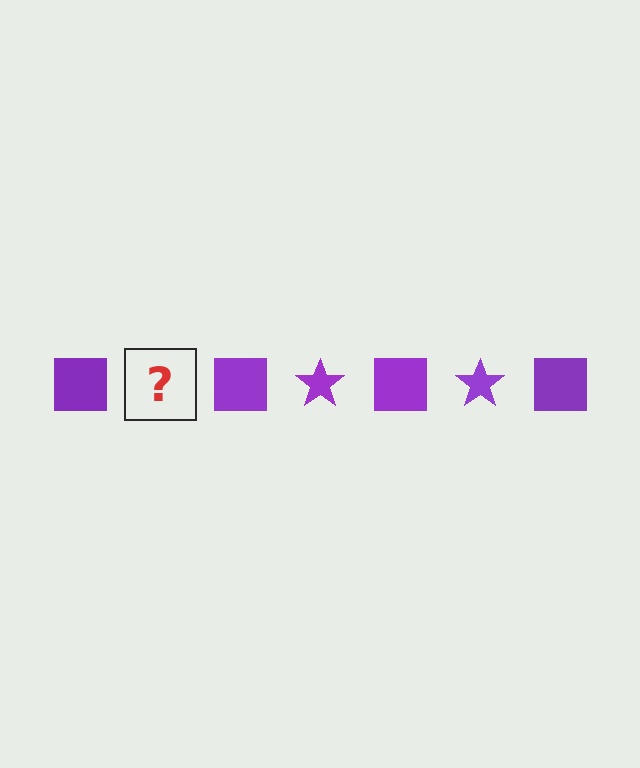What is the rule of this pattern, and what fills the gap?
The rule is that the pattern cycles through square, star shapes in purple. The gap should be filled with a purple star.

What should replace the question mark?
The question mark should be replaced with a purple star.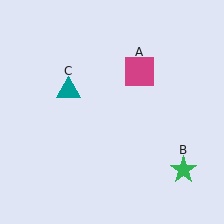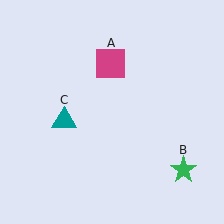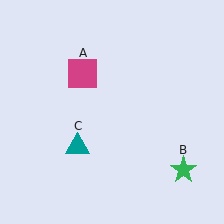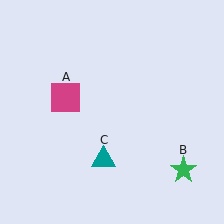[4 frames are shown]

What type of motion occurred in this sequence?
The magenta square (object A), teal triangle (object C) rotated counterclockwise around the center of the scene.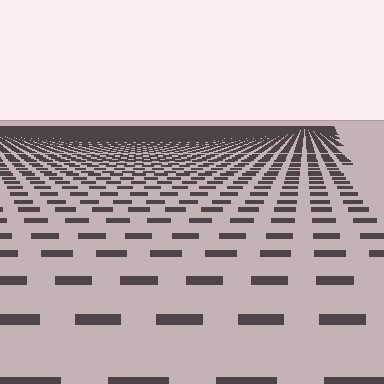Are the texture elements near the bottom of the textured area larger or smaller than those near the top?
Larger. Near the bottom, elements are closer to the viewer and appear at a bigger on-screen size.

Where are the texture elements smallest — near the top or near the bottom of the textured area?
Near the top.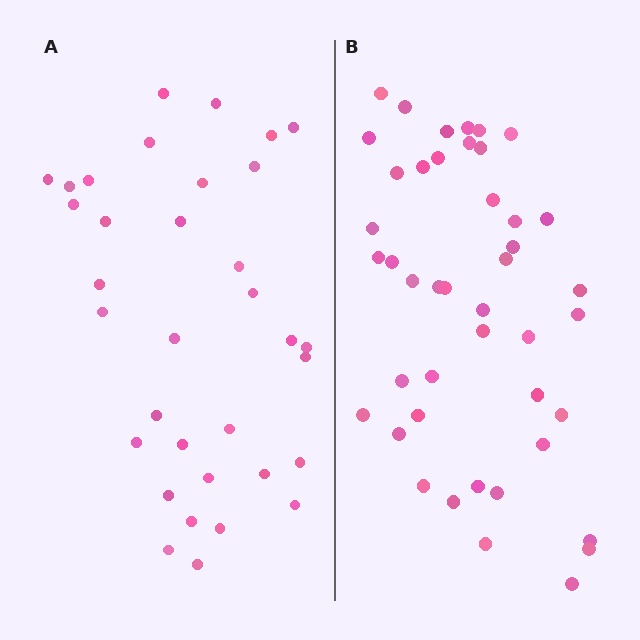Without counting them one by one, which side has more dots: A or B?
Region B (the right region) has more dots.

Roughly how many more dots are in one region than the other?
Region B has roughly 10 or so more dots than region A.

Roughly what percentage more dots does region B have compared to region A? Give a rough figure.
About 30% more.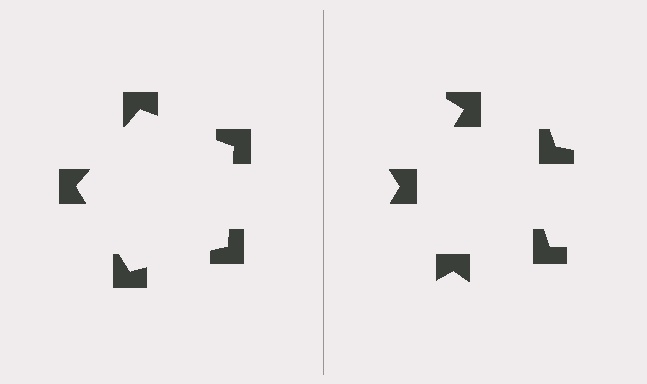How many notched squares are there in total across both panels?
10 — 5 on each side.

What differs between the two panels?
The notched squares are positioned identically on both sides; only the wedge orientations differ. On the left they align to a pentagon; on the right they are misaligned.